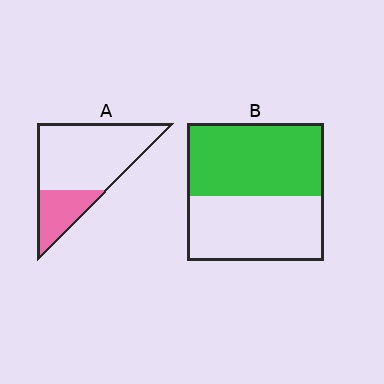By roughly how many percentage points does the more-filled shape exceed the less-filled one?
By roughly 25 percentage points (B over A).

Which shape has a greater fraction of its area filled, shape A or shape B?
Shape B.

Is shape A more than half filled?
No.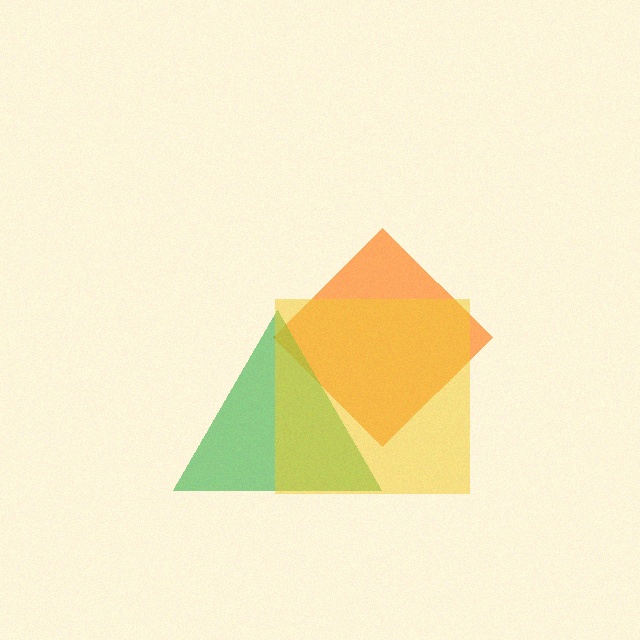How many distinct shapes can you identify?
There are 3 distinct shapes: an orange diamond, a green triangle, a yellow square.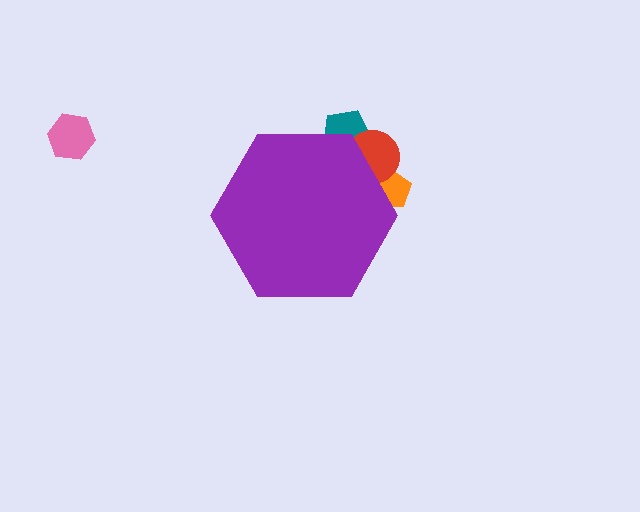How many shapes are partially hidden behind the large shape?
3 shapes are partially hidden.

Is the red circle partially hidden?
Yes, the red circle is partially hidden behind the purple hexagon.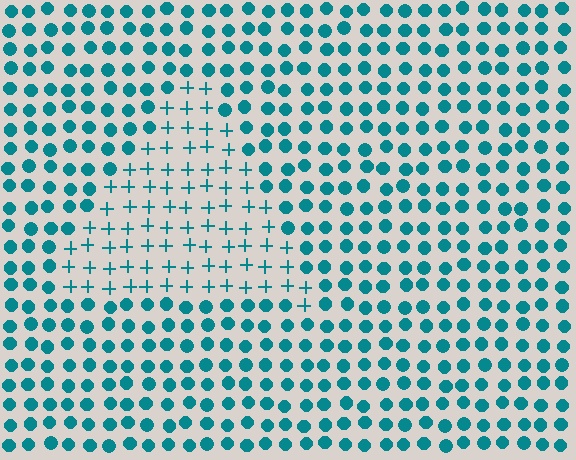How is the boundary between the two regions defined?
The boundary is defined by a change in element shape: plus signs inside vs. circles outside. All elements share the same color and spacing.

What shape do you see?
I see a triangle.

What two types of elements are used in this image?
The image uses plus signs inside the triangle region and circles outside it.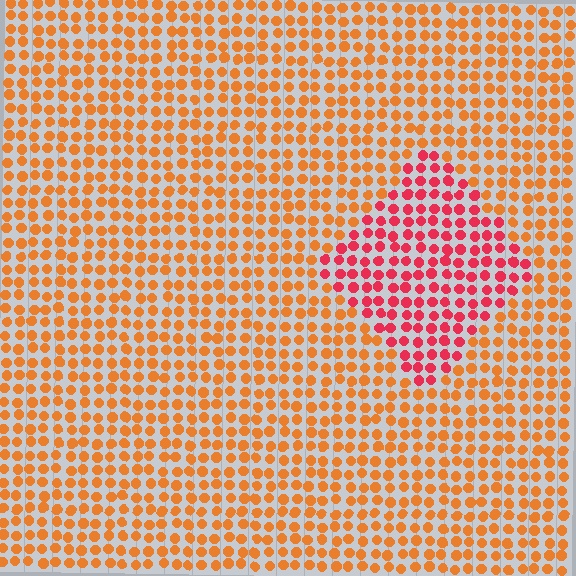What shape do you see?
I see a diamond.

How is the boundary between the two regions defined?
The boundary is defined purely by a slight shift in hue (about 38 degrees). Spacing, size, and orientation are identical on both sides.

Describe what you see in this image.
The image is filled with small orange elements in a uniform arrangement. A diamond-shaped region is visible where the elements are tinted to a slightly different hue, forming a subtle color boundary.